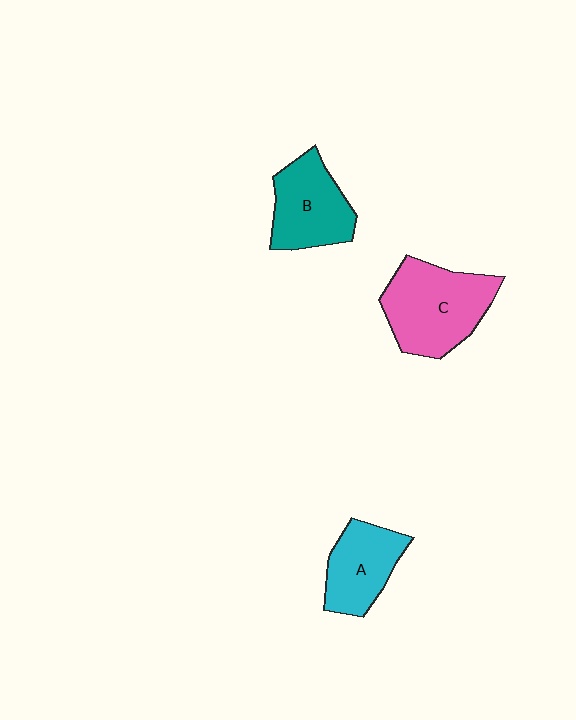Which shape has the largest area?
Shape C (pink).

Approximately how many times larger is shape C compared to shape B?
Approximately 1.3 times.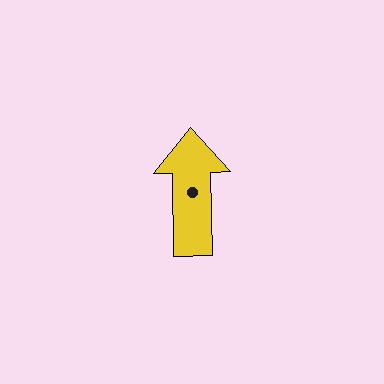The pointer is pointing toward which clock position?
Roughly 12 o'clock.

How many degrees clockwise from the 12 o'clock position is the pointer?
Approximately 359 degrees.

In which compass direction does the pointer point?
North.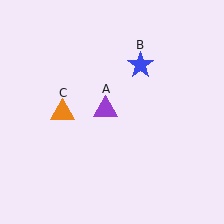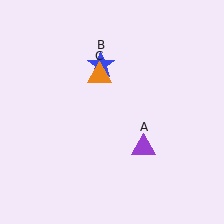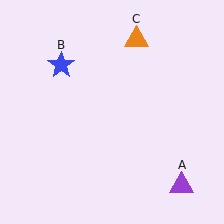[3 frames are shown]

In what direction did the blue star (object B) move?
The blue star (object B) moved left.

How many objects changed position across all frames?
3 objects changed position: purple triangle (object A), blue star (object B), orange triangle (object C).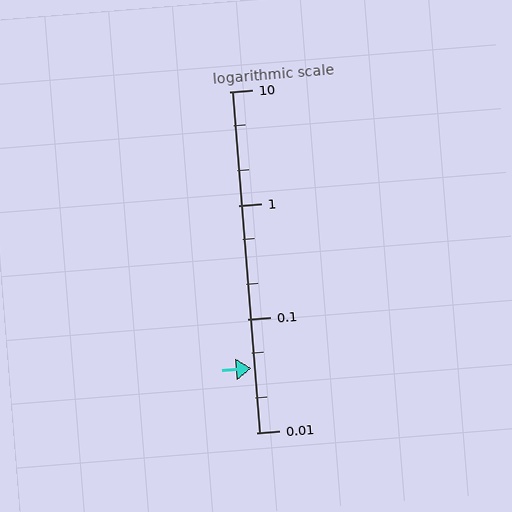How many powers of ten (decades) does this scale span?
The scale spans 3 decades, from 0.01 to 10.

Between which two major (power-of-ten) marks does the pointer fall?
The pointer is between 0.01 and 0.1.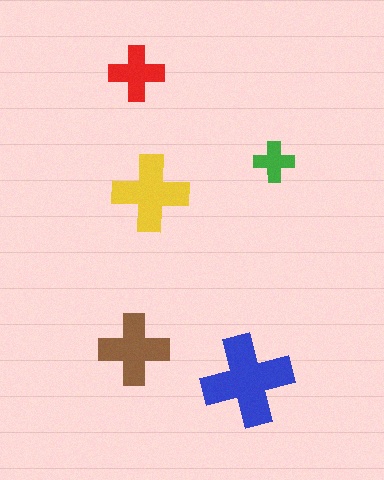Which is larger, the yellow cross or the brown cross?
The yellow one.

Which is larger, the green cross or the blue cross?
The blue one.